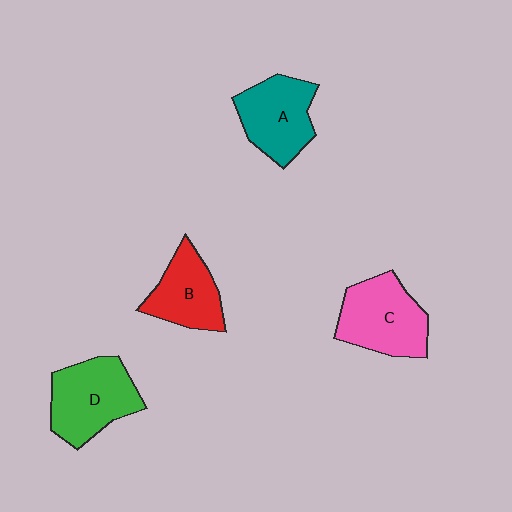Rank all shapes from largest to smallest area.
From largest to smallest: C (pink), D (green), A (teal), B (red).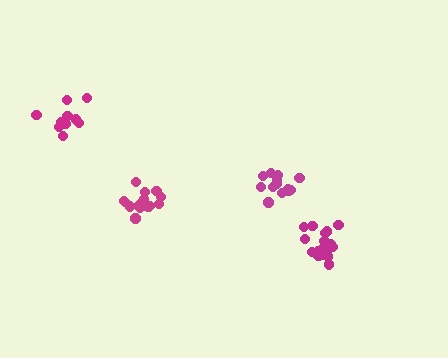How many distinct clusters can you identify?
There are 4 distinct clusters.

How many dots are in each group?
Group 1: 17 dots, Group 2: 17 dots, Group 3: 13 dots, Group 4: 11 dots (58 total).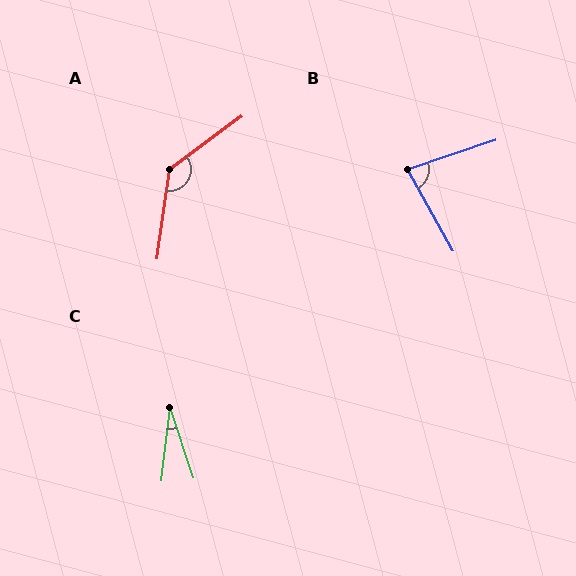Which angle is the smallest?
C, at approximately 25 degrees.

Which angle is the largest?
A, at approximately 135 degrees.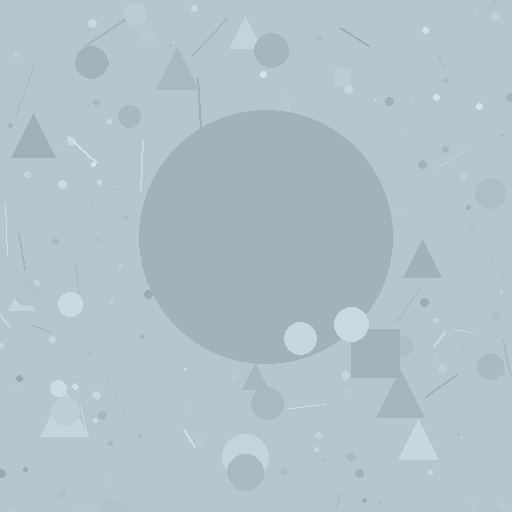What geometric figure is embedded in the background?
A circle is embedded in the background.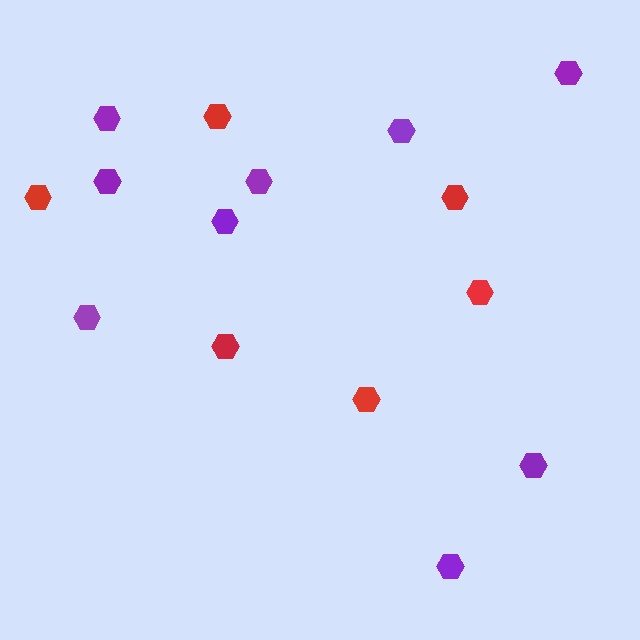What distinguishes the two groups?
There are 2 groups: one group of red hexagons (6) and one group of purple hexagons (9).